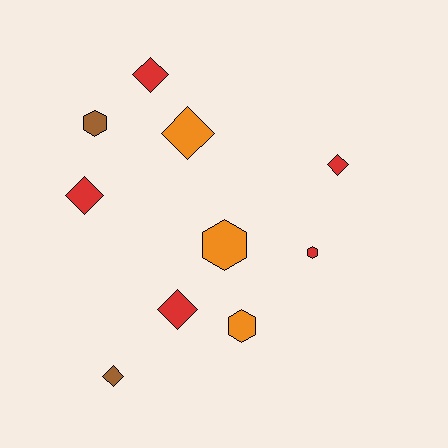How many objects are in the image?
There are 10 objects.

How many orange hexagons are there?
There are 2 orange hexagons.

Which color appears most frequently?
Red, with 5 objects.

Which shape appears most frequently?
Diamond, with 6 objects.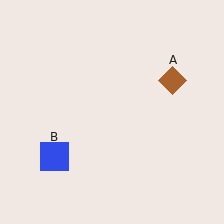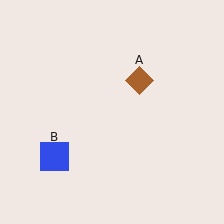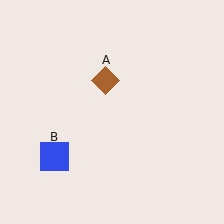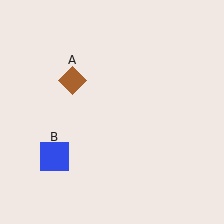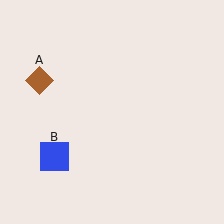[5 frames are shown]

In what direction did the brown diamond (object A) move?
The brown diamond (object A) moved left.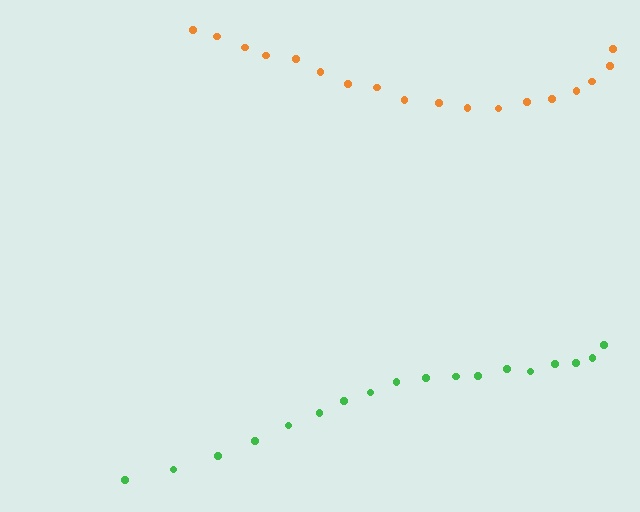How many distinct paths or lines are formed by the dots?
There are 2 distinct paths.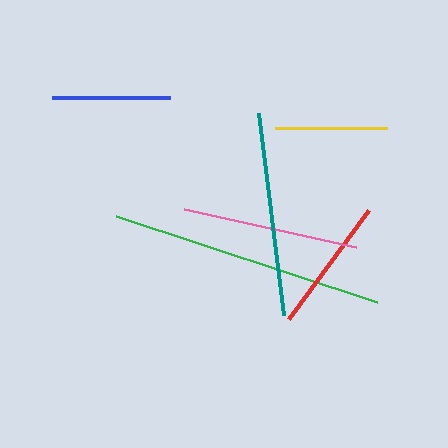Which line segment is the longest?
The green line is the longest at approximately 274 pixels.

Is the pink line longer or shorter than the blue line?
The pink line is longer than the blue line.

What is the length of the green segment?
The green segment is approximately 274 pixels long.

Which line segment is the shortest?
The yellow line is the shortest at approximately 113 pixels.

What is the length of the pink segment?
The pink segment is approximately 176 pixels long.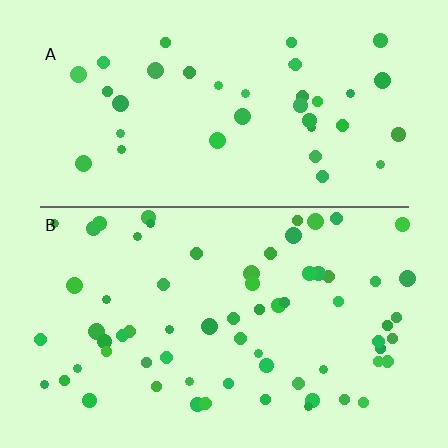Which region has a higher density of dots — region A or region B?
B (the bottom).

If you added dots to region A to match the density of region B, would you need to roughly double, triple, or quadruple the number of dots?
Approximately double.